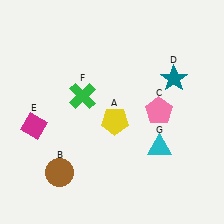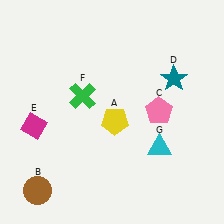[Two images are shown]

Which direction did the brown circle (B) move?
The brown circle (B) moved left.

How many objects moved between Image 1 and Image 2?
1 object moved between the two images.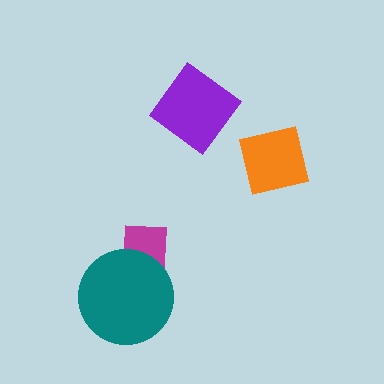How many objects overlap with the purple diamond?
0 objects overlap with the purple diamond.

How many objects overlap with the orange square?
0 objects overlap with the orange square.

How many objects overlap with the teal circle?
1 object overlaps with the teal circle.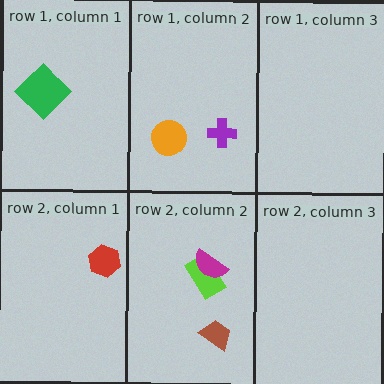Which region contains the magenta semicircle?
The row 2, column 2 region.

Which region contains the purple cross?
The row 1, column 2 region.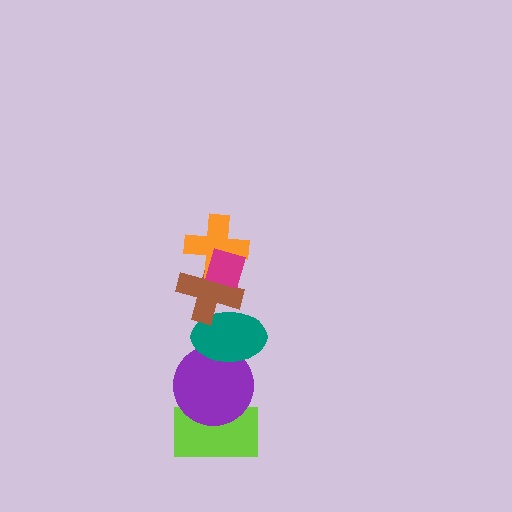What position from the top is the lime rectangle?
The lime rectangle is 6th from the top.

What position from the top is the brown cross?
The brown cross is 3rd from the top.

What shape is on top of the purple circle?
The teal ellipse is on top of the purple circle.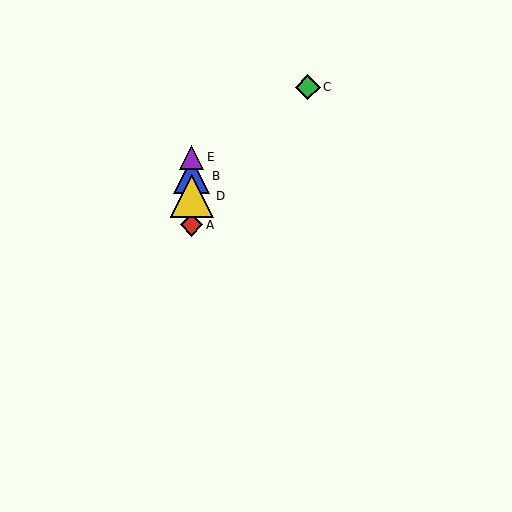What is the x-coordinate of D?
Object D is at x≈192.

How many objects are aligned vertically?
4 objects (A, B, D, E) are aligned vertically.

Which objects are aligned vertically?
Objects A, B, D, E are aligned vertically.